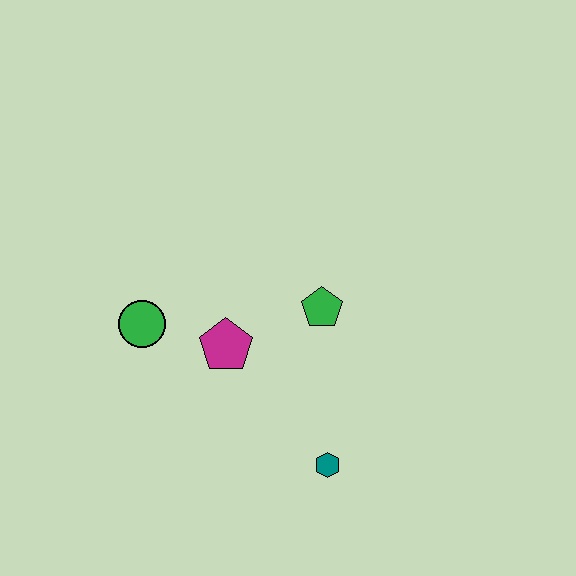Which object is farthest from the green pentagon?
The green circle is farthest from the green pentagon.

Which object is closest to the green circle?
The magenta pentagon is closest to the green circle.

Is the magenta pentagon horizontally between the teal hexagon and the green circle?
Yes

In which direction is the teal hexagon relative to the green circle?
The teal hexagon is to the right of the green circle.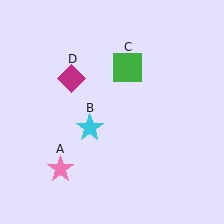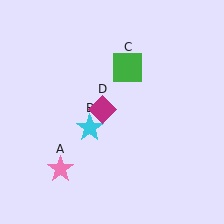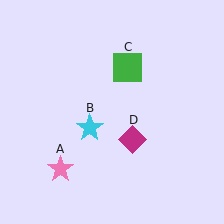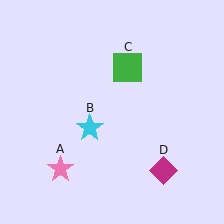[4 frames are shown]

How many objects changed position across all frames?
1 object changed position: magenta diamond (object D).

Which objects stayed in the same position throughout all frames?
Pink star (object A) and cyan star (object B) and green square (object C) remained stationary.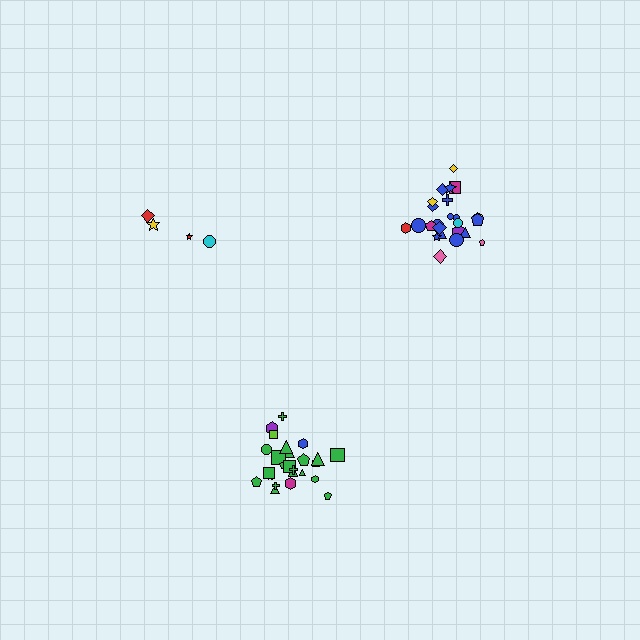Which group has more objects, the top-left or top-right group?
The top-right group.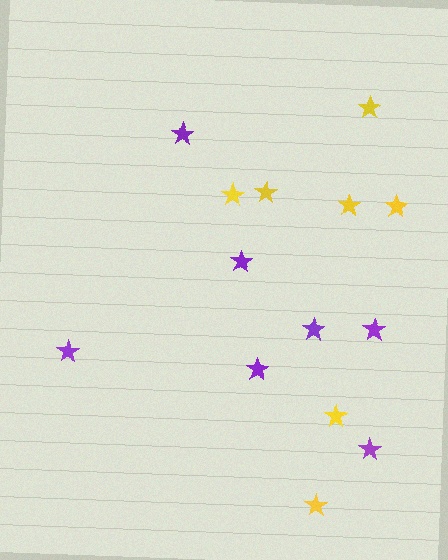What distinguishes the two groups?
There are 2 groups: one group of purple stars (7) and one group of yellow stars (7).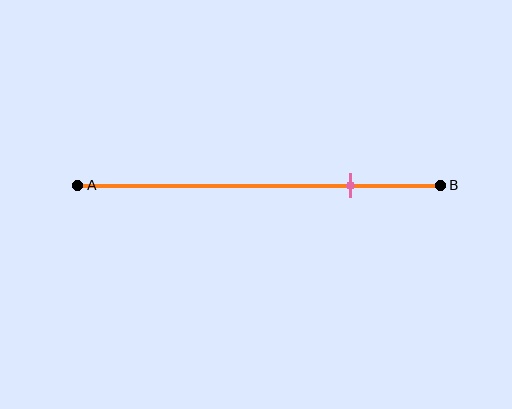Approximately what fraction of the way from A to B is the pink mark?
The pink mark is approximately 75% of the way from A to B.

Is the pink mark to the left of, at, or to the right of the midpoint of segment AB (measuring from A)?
The pink mark is to the right of the midpoint of segment AB.